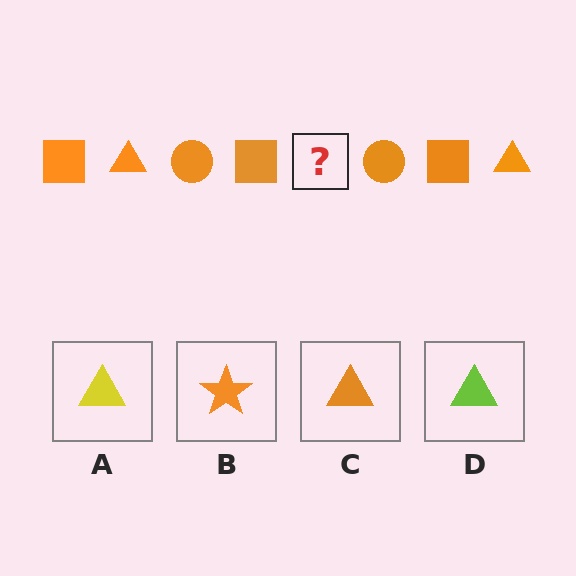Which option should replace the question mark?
Option C.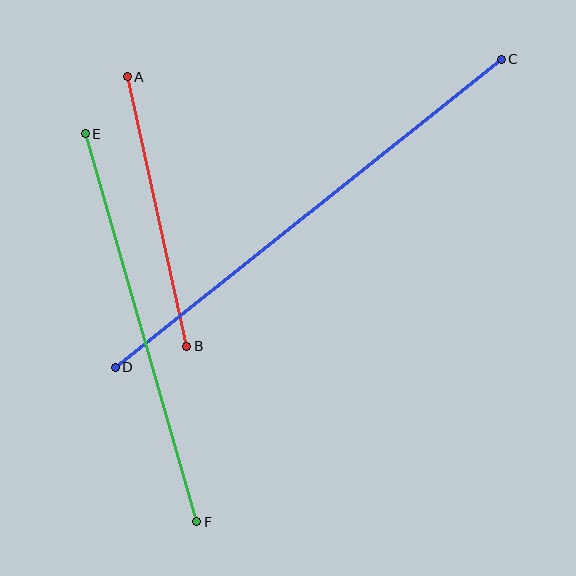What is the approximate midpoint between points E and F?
The midpoint is at approximately (141, 328) pixels.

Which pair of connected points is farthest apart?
Points C and D are farthest apart.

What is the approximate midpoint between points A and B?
The midpoint is at approximately (157, 212) pixels.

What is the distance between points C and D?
The distance is approximately 494 pixels.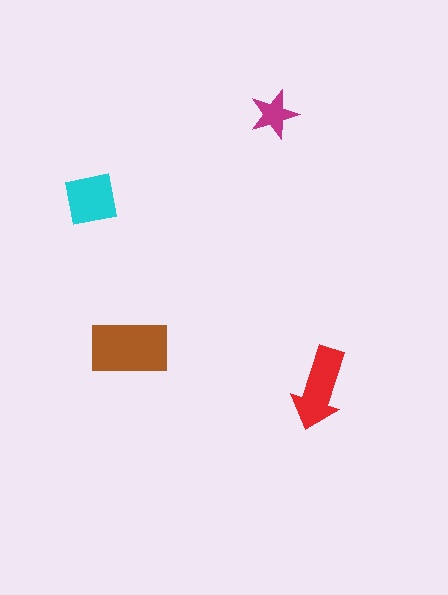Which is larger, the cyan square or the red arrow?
The red arrow.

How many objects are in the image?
There are 4 objects in the image.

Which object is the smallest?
The magenta star.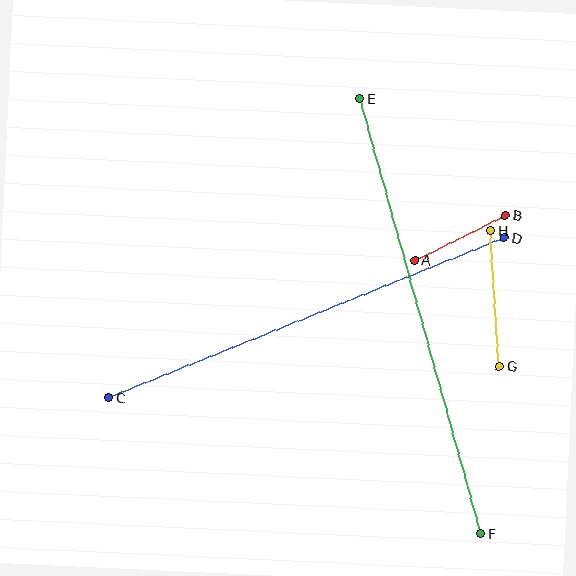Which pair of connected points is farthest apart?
Points E and F are farthest apart.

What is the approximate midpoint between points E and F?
The midpoint is at approximately (420, 316) pixels.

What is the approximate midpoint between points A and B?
The midpoint is at approximately (460, 238) pixels.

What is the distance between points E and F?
The distance is approximately 451 pixels.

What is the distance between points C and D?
The distance is approximately 427 pixels.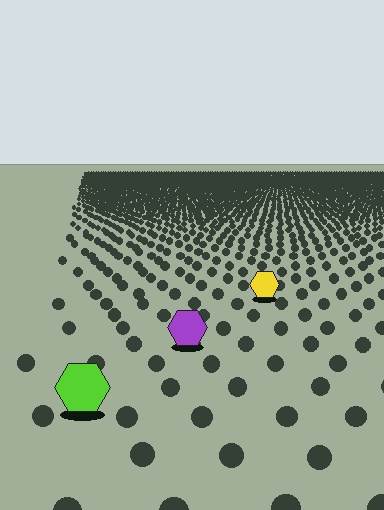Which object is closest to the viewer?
The lime hexagon is closest. The texture marks near it are larger and more spread out.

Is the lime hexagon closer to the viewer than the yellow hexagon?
Yes. The lime hexagon is closer — you can tell from the texture gradient: the ground texture is coarser near it.